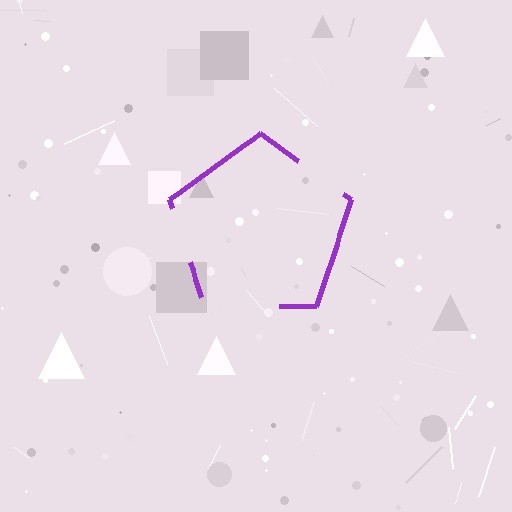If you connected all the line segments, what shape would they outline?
They would outline a pentagon.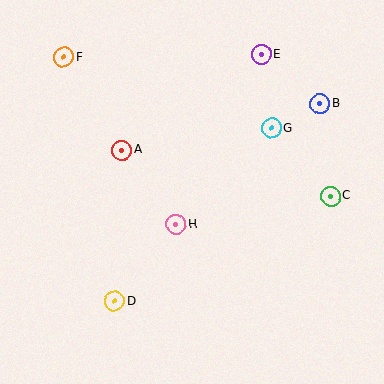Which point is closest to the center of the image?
Point H at (176, 224) is closest to the center.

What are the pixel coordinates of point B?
Point B is at (320, 104).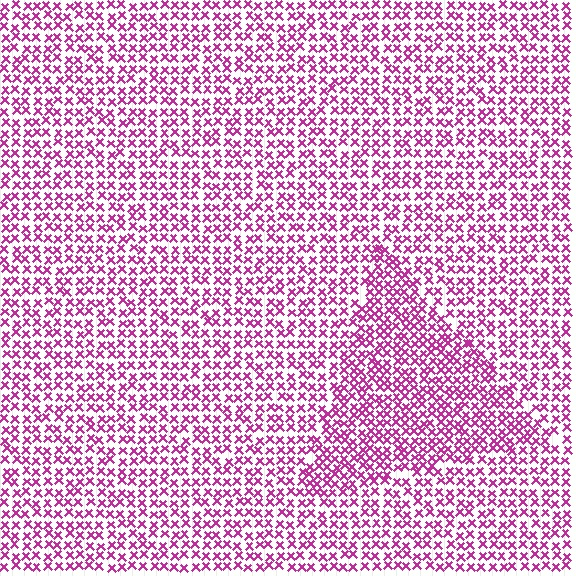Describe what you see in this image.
The image contains small magenta elements arranged at two different densities. A triangle-shaped region is visible where the elements are more densely packed than the surrounding area.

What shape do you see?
I see a triangle.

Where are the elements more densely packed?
The elements are more densely packed inside the triangle boundary.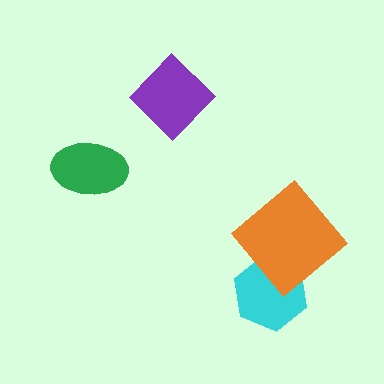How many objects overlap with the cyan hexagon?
1 object overlaps with the cyan hexagon.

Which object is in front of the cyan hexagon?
The orange diamond is in front of the cyan hexagon.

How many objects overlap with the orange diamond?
1 object overlaps with the orange diamond.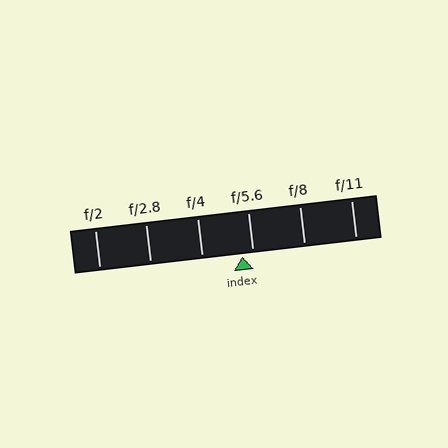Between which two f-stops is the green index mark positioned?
The index mark is between f/4 and f/5.6.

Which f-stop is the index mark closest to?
The index mark is closest to f/5.6.